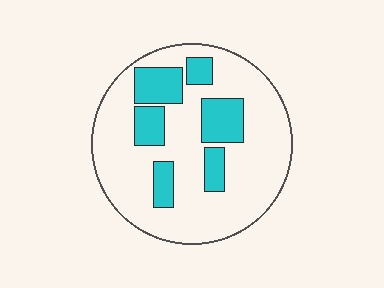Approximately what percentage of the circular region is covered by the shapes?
Approximately 25%.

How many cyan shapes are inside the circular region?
6.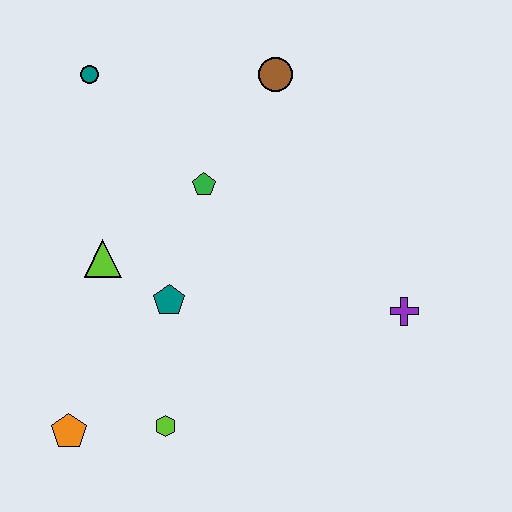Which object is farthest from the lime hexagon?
The brown circle is farthest from the lime hexagon.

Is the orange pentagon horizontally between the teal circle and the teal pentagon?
No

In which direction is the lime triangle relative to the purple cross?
The lime triangle is to the left of the purple cross.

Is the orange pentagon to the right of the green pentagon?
No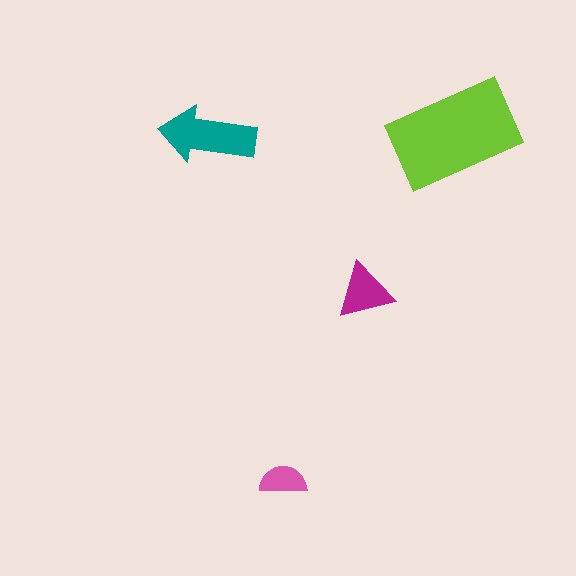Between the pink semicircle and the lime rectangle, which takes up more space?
The lime rectangle.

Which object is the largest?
The lime rectangle.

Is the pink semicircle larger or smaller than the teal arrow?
Smaller.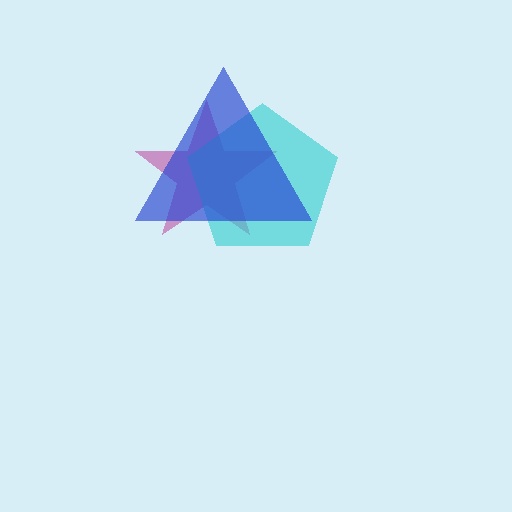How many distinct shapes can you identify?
There are 3 distinct shapes: a magenta star, a cyan pentagon, a blue triangle.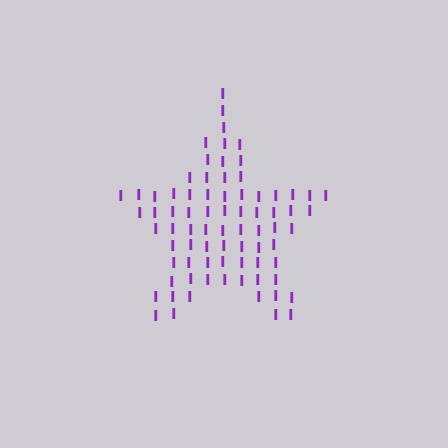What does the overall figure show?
The overall figure shows a star.